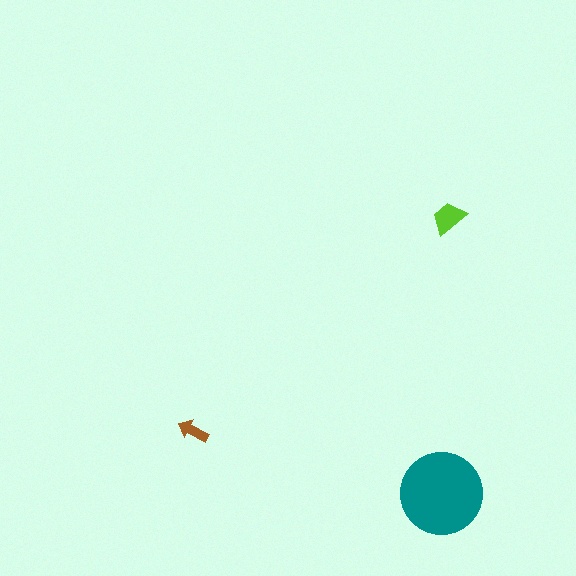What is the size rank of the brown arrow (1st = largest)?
3rd.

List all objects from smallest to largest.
The brown arrow, the lime trapezoid, the teal circle.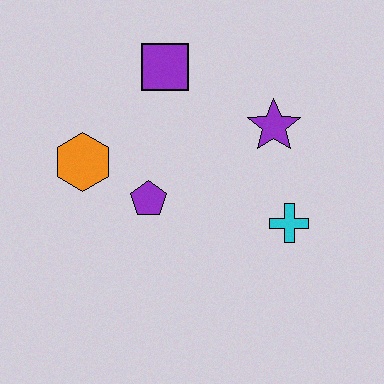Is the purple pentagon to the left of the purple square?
Yes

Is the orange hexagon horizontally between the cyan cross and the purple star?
No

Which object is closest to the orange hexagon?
The purple pentagon is closest to the orange hexagon.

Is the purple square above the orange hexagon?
Yes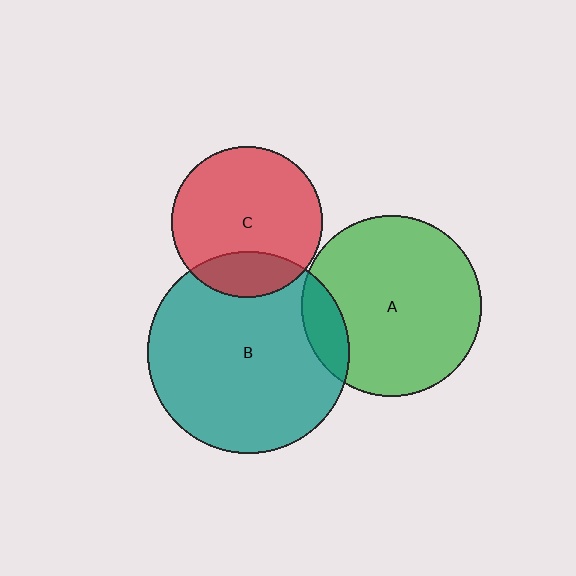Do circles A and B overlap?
Yes.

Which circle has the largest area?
Circle B (teal).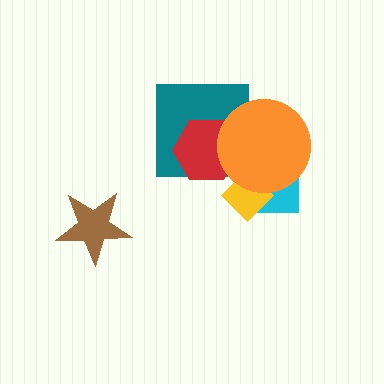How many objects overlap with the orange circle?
4 objects overlap with the orange circle.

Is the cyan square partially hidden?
Yes, it is partially covered by another shape.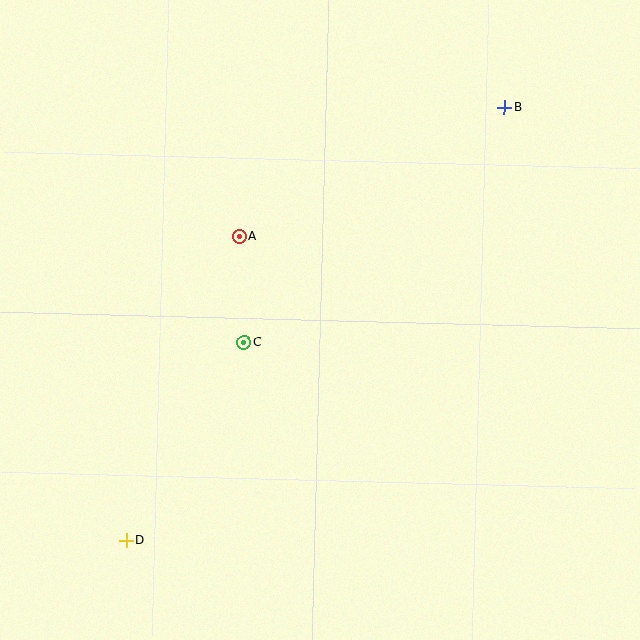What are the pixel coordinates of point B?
Point B is at (504, 107).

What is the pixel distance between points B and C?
The distance between B and C is 350 pixels.